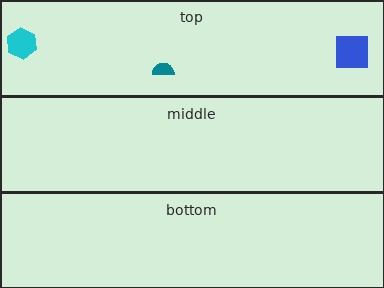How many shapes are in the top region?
3.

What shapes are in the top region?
The blue square, the teal semicircle, the cyan hexagon.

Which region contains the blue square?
The top region.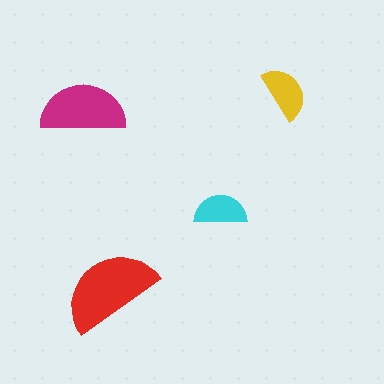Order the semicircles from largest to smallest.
the red one, the magenta one, the yellow one, the cyan one.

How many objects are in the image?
There are 4 objects in the image.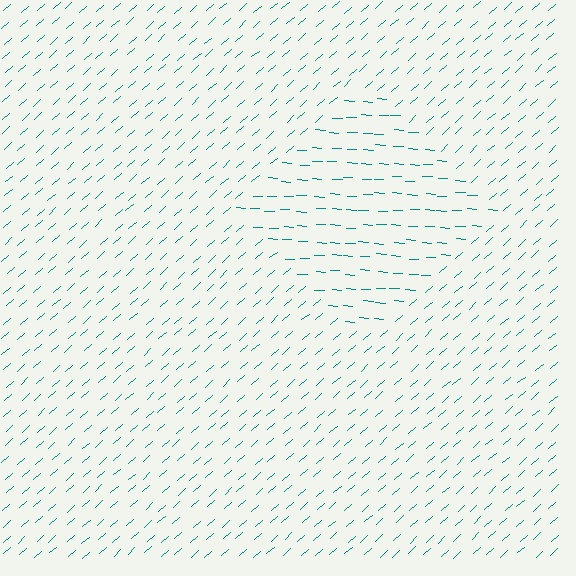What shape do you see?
I see a diamond.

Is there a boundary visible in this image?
Yes, there is a texture boundary formed by a change in line orientation.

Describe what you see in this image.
The image is filled with small teal line segments. A diamond region in the image has lines oriented differently from the surrounding lines, creating a visible texture boundary.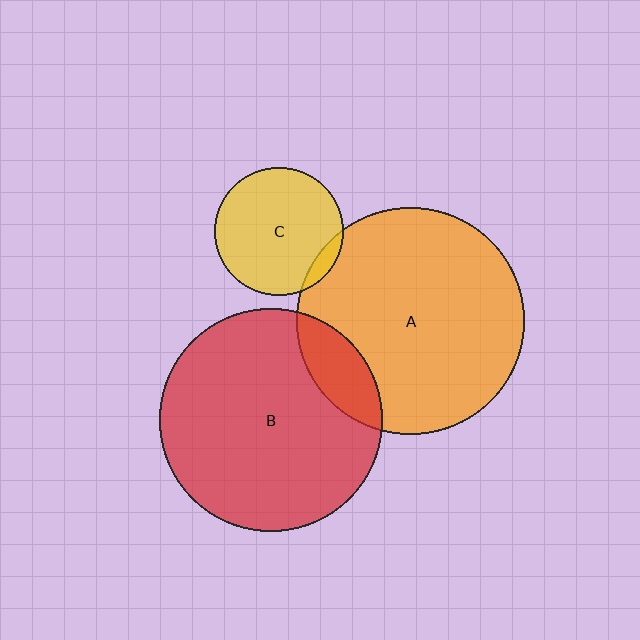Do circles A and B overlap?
Yes.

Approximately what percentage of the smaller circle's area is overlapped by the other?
Approximately 15%.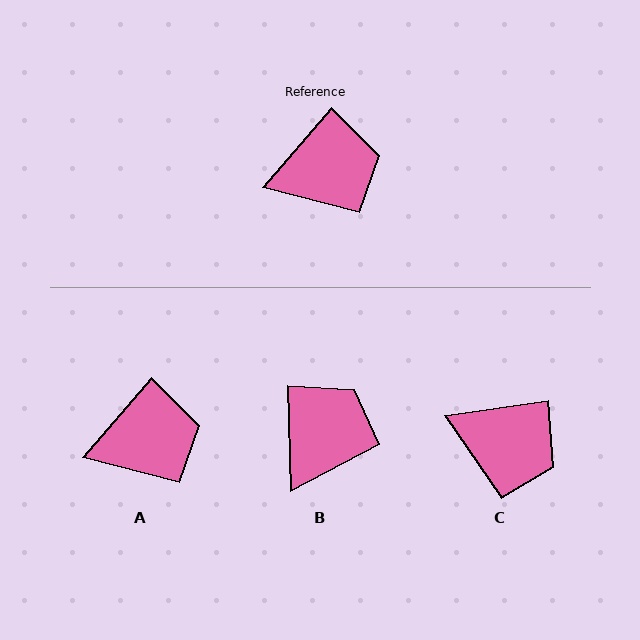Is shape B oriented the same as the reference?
No, it is off by about 43 degrees.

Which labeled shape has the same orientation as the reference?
A.